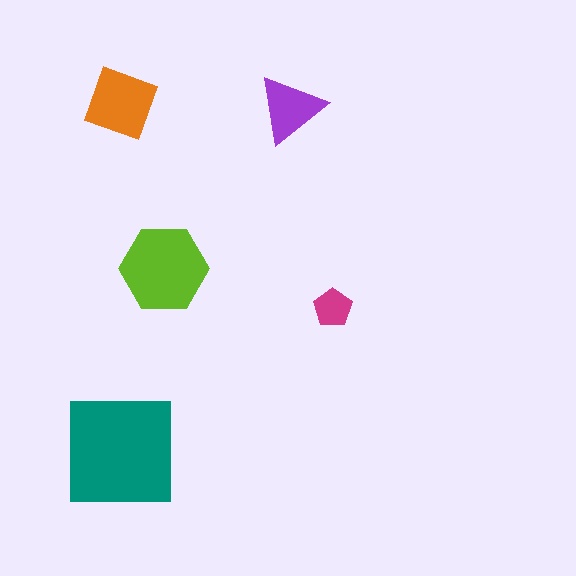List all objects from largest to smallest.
The teal square, the lime hexagon, the orange diamond, the purple triangle, the magenta pentagon.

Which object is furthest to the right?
The magenta pentagon is rightmost.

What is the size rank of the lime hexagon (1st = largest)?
2nd.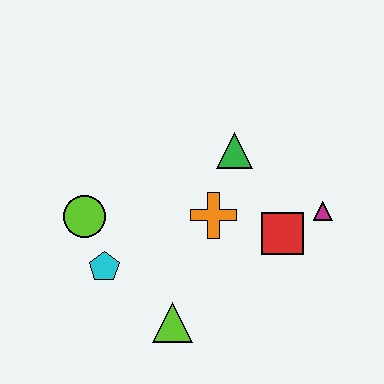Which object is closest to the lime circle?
The cyan pentagon is closest to the lime circle.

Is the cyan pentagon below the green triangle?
Yes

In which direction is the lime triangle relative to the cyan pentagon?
The lime triangle is to the right of the cyan pentagon.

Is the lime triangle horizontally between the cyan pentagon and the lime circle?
No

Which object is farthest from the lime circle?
The magenta triangle is farthest from the lime circle.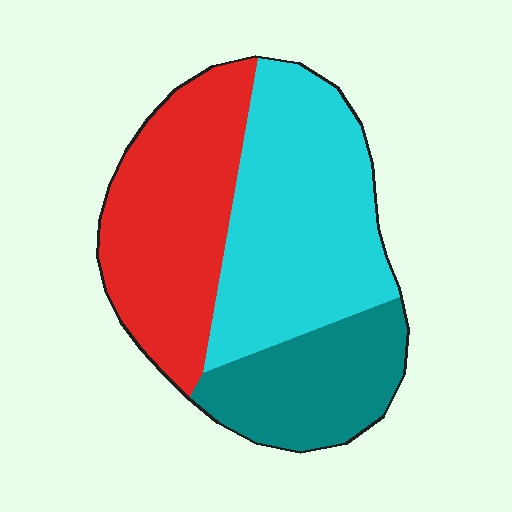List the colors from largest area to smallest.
From largest to smallest: cyan, red, teal.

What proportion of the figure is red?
Red takes up about three eighths (3/8) of the figure.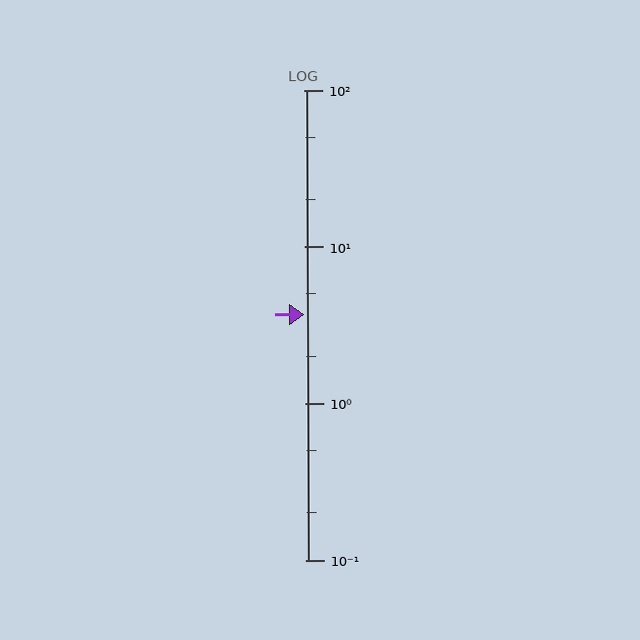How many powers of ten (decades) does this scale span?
The scale spans 3 decades, from 0.1 to 100.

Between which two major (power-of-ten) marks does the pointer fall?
The pointer is between 1 and 10.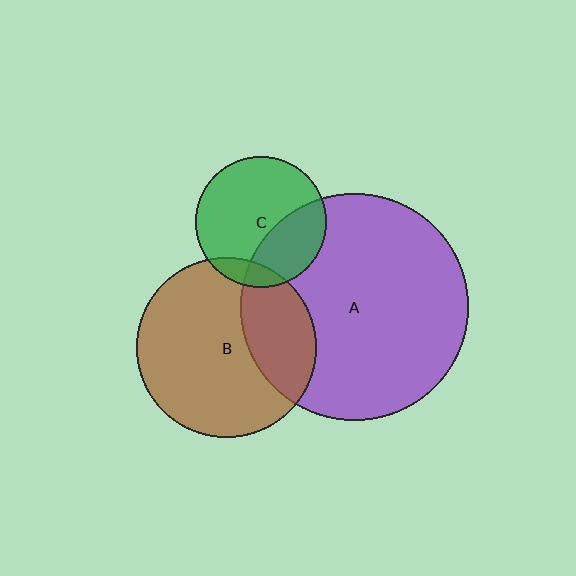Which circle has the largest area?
Circle A (purple).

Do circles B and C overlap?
Yes.